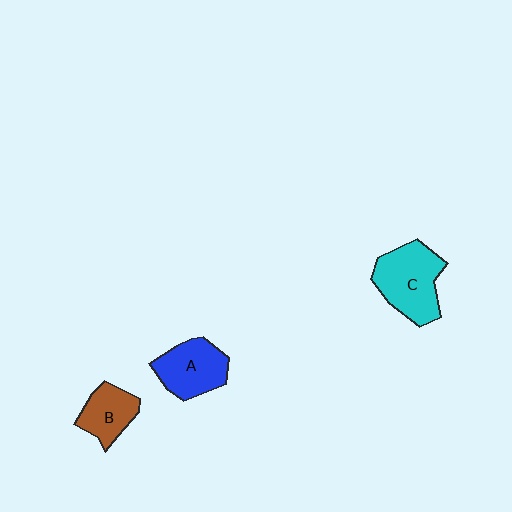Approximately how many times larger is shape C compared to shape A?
Approximately 1.3 times.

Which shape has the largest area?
Shape C (cyan).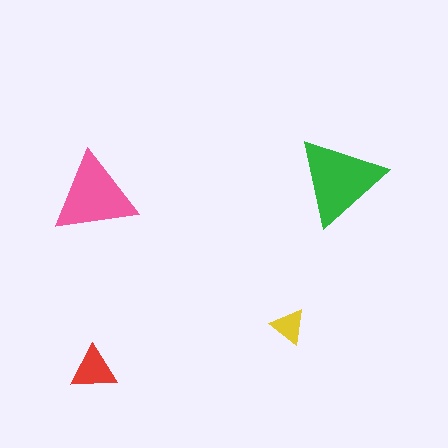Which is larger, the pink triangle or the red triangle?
The pink one.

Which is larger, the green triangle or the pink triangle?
The green one.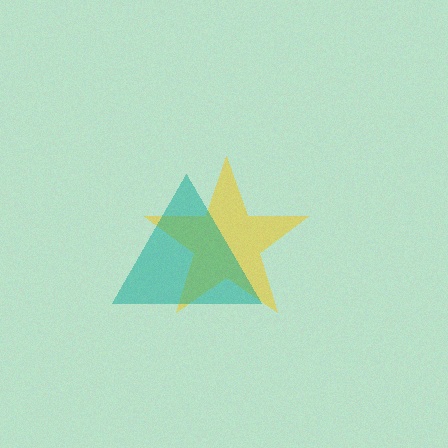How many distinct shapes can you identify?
There are 2 distinct shapes: a yellow star, a teal triangle.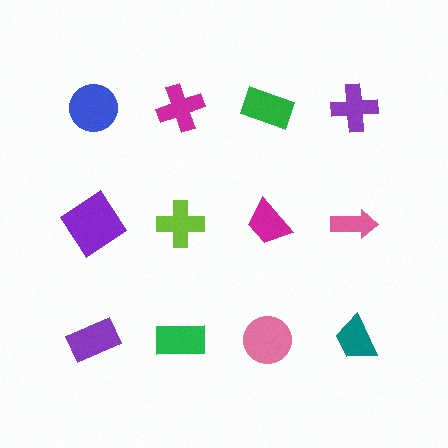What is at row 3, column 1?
A purple rectangle.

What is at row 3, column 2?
A green rectangle.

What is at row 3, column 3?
A pink circle.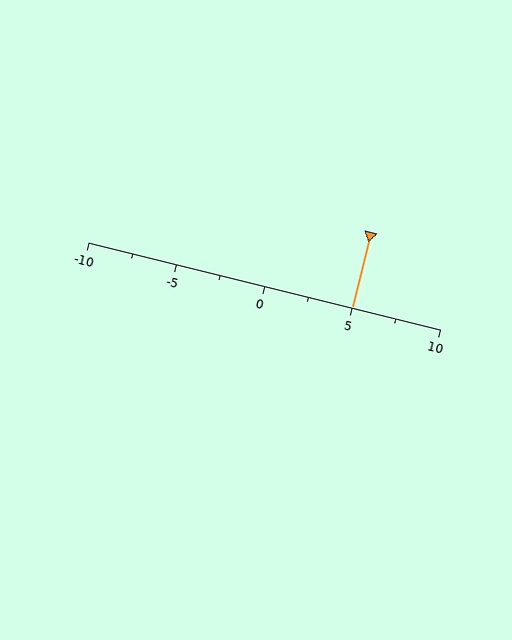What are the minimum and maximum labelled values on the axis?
The axis runs from -10 to 10.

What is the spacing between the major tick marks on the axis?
The major ticks are spaced 5 apart.